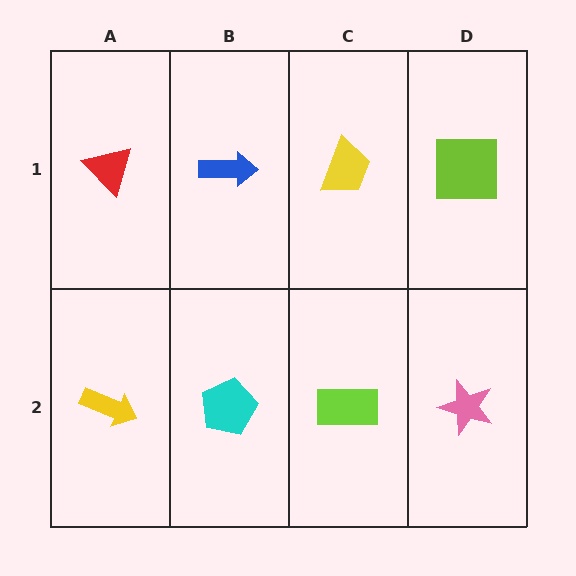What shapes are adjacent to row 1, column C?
A lime rectangle (row 2, column C), a blue arrow (row 1, column B), a lime square (row 1, column D).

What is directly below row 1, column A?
A yellow arrow.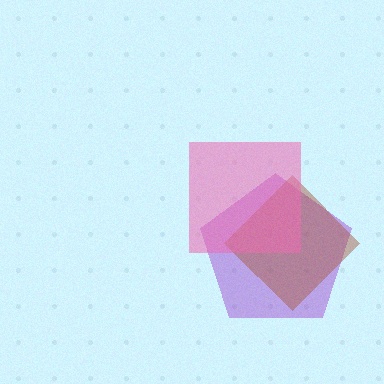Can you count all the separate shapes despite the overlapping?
Yes, there are 3 separate shapes.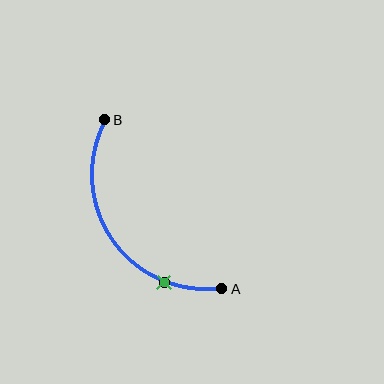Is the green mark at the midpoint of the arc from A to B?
No. The green mark lies on the arc but is closer to endpoint A. The arc midpoint would be at the point on the curve equidistant along the arc from both A and B.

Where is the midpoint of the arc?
The arc midpoint is the point on the curve farthest from the straight line joining A and B. It sits below and to the left of that line.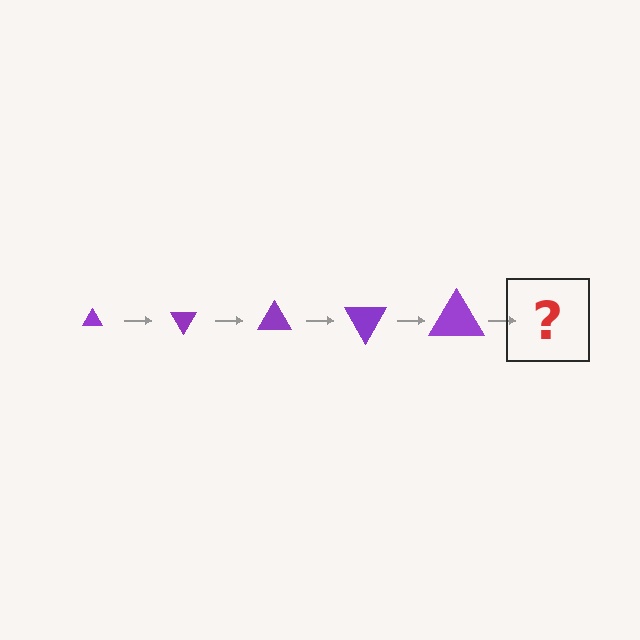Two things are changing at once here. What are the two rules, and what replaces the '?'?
The two rules are that the triangle grows larger each step and it rotates 60 degrees each step. The '?' should be a triangle, larger than the previous one and rotated 300 degrees from the start.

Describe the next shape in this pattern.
It should be a triangle, larger than the previous one and rotated 300 degrees from the start.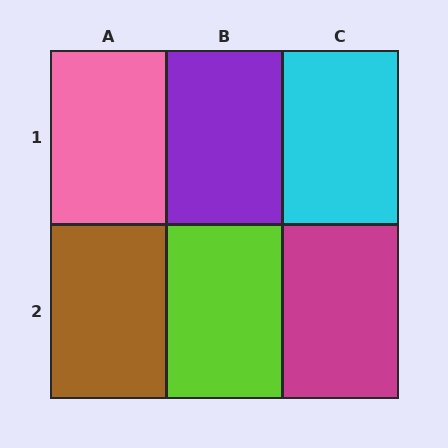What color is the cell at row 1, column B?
Purple.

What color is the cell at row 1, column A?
Pink.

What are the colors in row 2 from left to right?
Brown, lime, magenta.